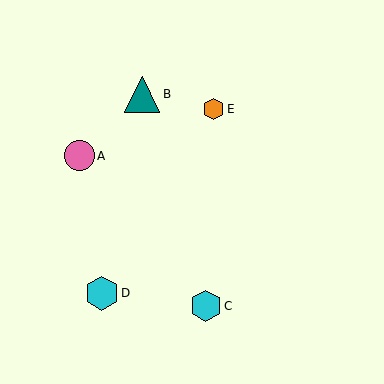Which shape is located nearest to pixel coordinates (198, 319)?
The cyan hexagon (labeled C) at (206, 306) is nearest to that location.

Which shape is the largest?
The teal triangle (labeled B) is the largest.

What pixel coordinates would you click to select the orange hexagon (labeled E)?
Click at (213, 109) to select the orange hexagon E.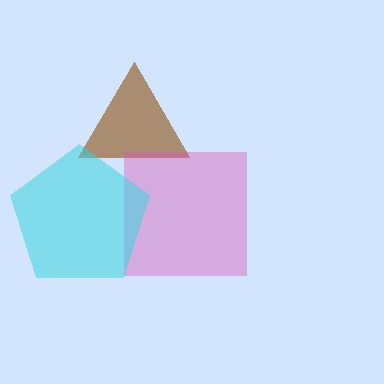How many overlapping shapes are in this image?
There are 3 overlapping shapes in the image.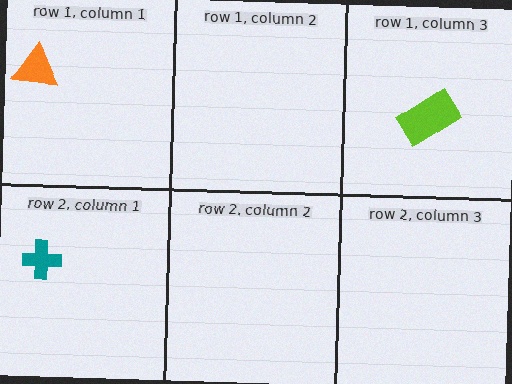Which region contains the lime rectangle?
The row 1, column 3 region.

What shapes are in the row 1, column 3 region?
The lime rectangle.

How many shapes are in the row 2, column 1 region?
1.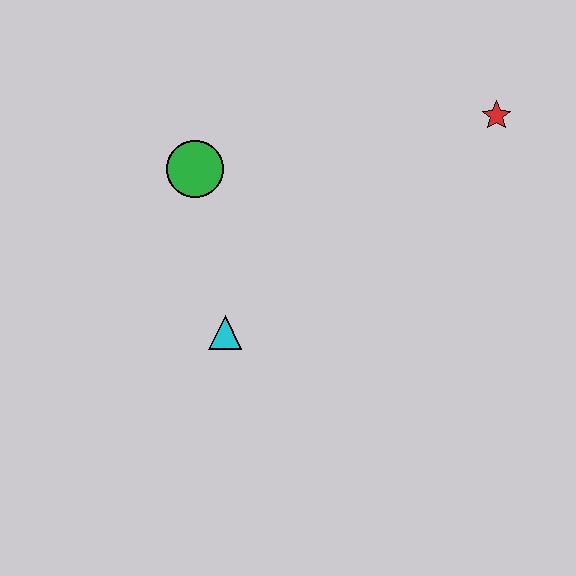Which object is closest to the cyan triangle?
The green circle is closest to the cyan triangle.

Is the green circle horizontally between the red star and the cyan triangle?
No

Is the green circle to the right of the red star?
No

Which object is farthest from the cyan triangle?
The red star is farthest from the cyan triangle.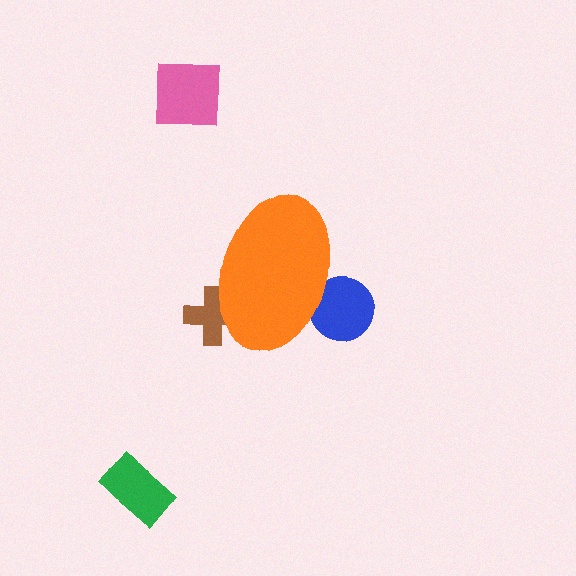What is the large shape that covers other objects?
An orange ellipse.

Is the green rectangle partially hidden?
No, the green rectangle is fully visible.